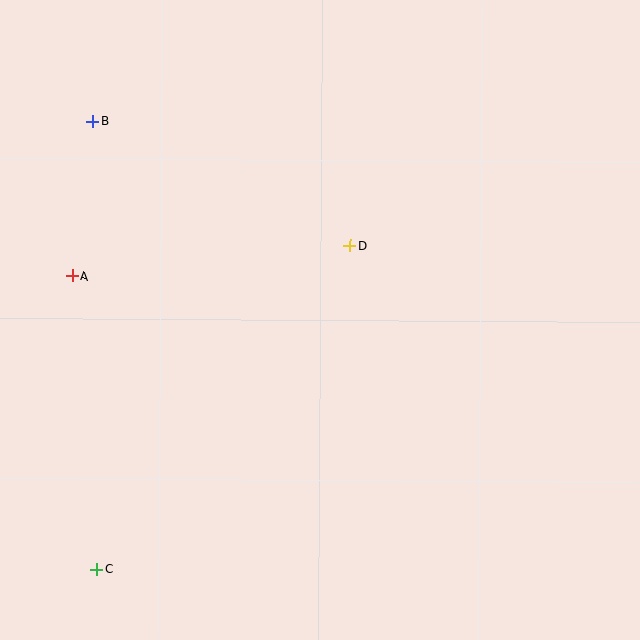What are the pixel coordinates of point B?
Point B is at (93, 121).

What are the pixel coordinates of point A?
Point A is at (72, 276).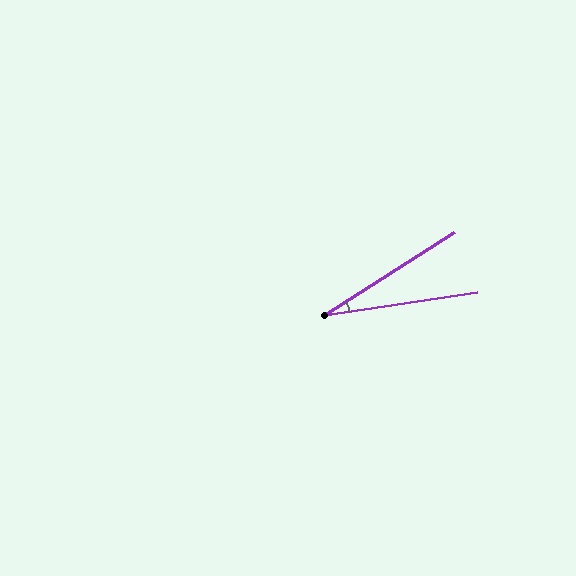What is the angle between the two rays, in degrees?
Approximately 24 degrees.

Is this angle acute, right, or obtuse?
It is acute.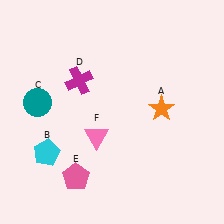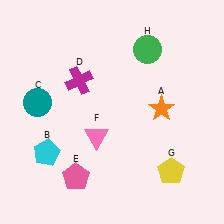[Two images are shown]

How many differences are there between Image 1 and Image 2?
There are 2 differences between the two images.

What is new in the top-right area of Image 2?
A green circle (H) was added in the top-right area of Image 2.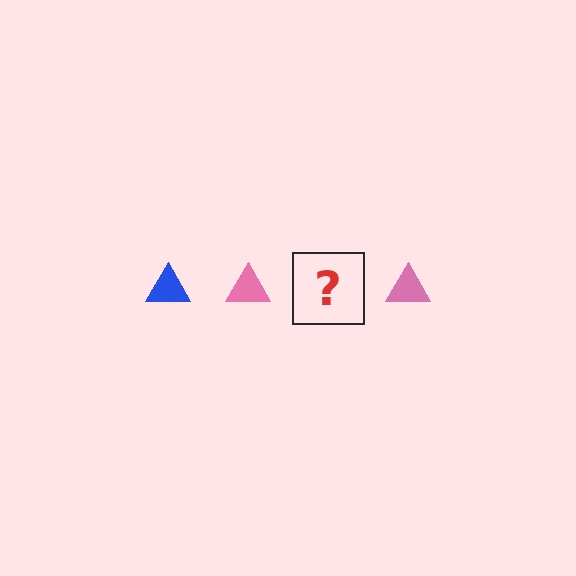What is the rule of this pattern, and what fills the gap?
The rule is that the pattern cycles through blue, pink triangles. The gap should be filled with a blue triangle.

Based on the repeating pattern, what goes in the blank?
The blank should be a blue triangle.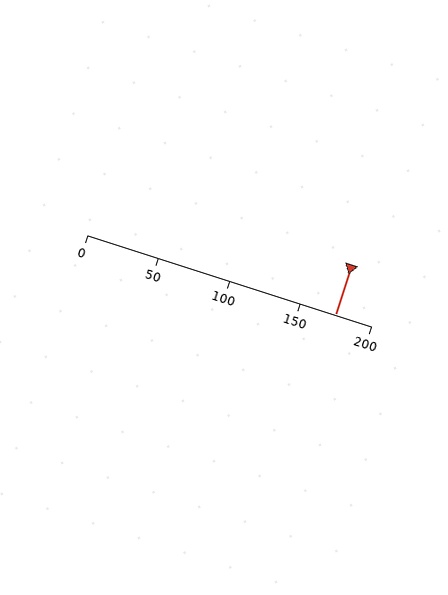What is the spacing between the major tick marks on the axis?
The major ticks are spaced 50 apart.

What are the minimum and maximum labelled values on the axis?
The axis runs from 0 to 200.